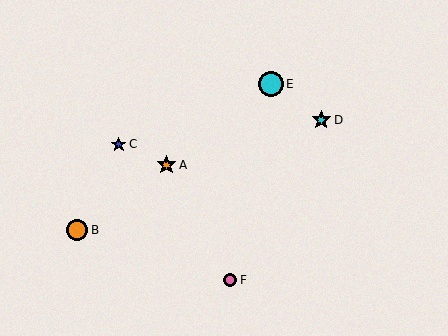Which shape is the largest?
The cyan circle (labeled E) is the largest.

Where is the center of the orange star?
The center of the orange star is at (166, 165).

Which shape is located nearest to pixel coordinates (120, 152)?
The blue star (labeled C) at (119, 145) is nearest to that location.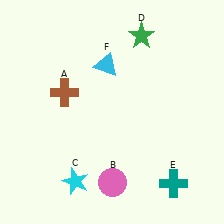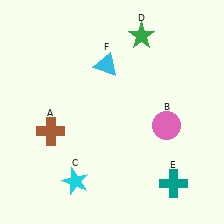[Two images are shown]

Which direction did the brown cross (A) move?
The brown cross (A) moved down.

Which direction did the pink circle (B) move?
The pink circle (B) moved up.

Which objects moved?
The objects that moved are: the brown cross (A), the pink circle (B).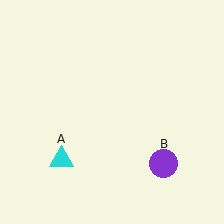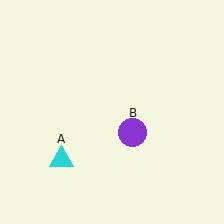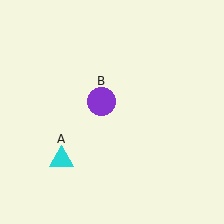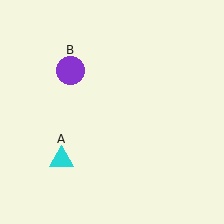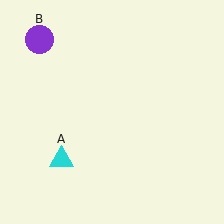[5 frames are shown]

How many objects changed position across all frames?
1 object changed position: purple circle (object B).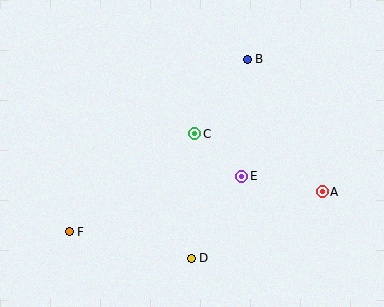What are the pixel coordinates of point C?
Point C is at (195, 134).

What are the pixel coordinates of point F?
Point F is at (69, 232).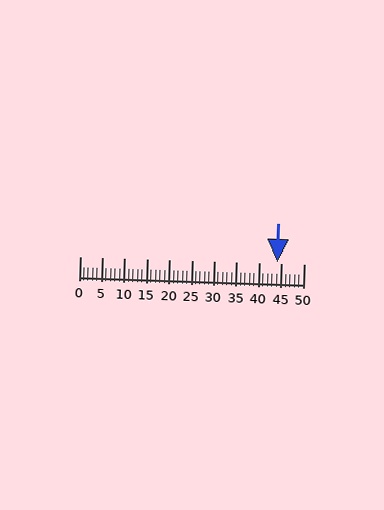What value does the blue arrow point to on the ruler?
The blue arrow points to approximately 44.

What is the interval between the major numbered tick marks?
The major tick marks are spaced 5 units apart.